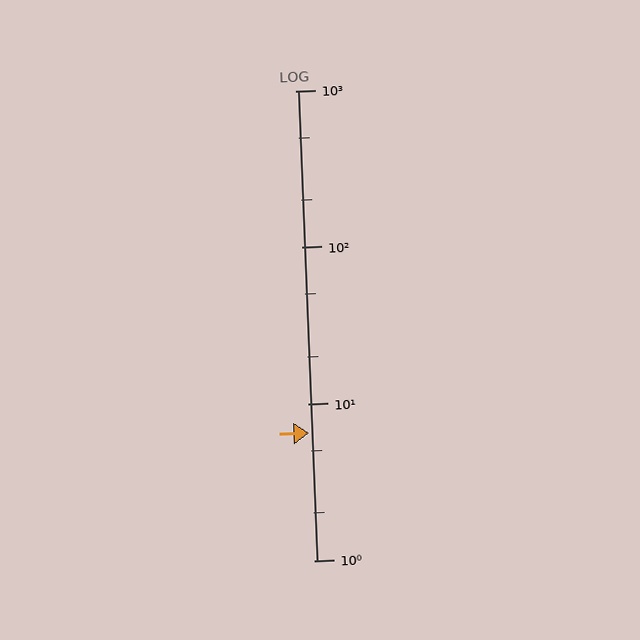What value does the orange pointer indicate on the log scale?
The pointer indicates approximately 6.5.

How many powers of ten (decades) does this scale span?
The scale spans 3 decades, from 1 to 1000.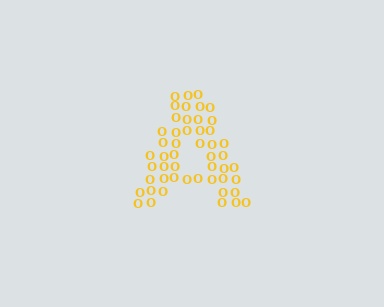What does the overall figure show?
The overall figure shows the letter A.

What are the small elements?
The small elements are letter O's.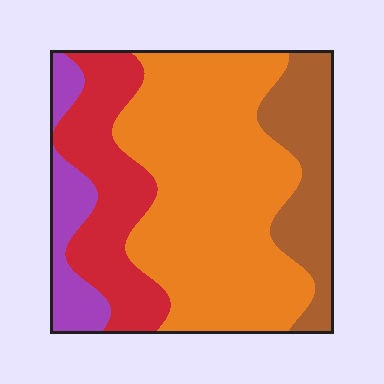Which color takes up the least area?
Purple, at roughly 10%.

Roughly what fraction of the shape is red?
Red covers 21% of the shape.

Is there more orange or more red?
Orange.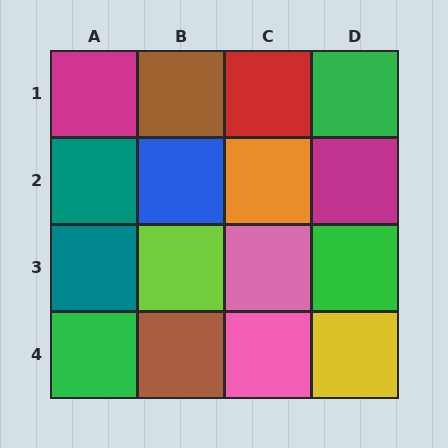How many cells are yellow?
1 cell is yellow.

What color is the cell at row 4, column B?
Brown.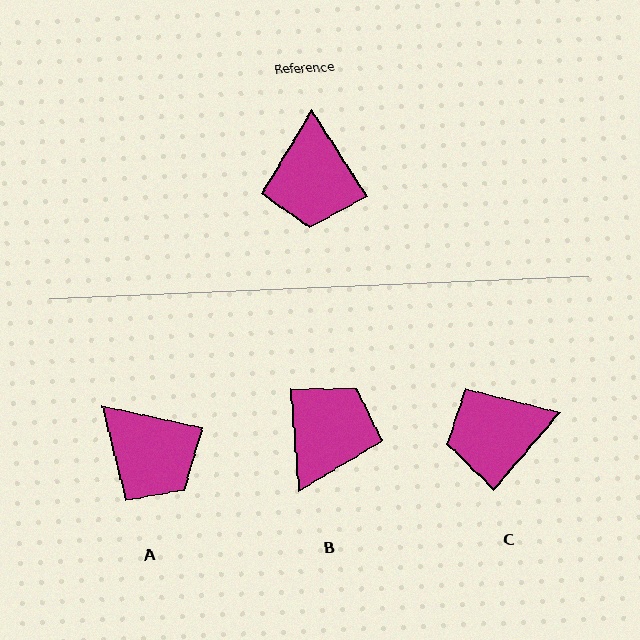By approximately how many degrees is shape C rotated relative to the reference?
Approximately 73 degrees clockwise.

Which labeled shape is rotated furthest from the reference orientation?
B, about 152 degrees away.